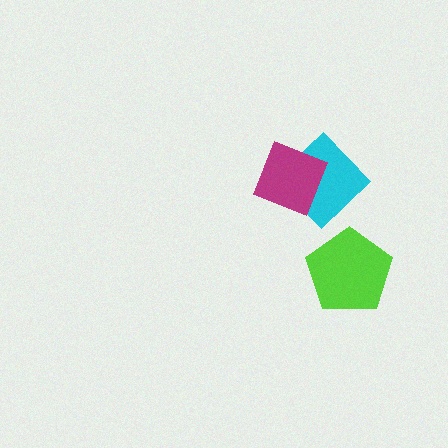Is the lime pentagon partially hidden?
No, no other shape covers it.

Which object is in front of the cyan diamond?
The magenta diamond is in front of the cyan diamond.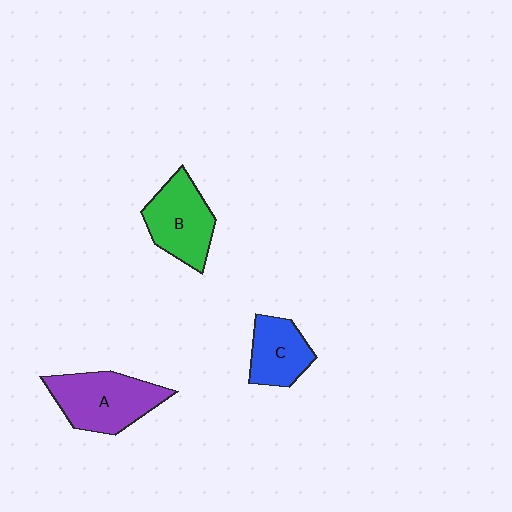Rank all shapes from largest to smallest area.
From largest to smallest: A (purple), B (green), C (blue).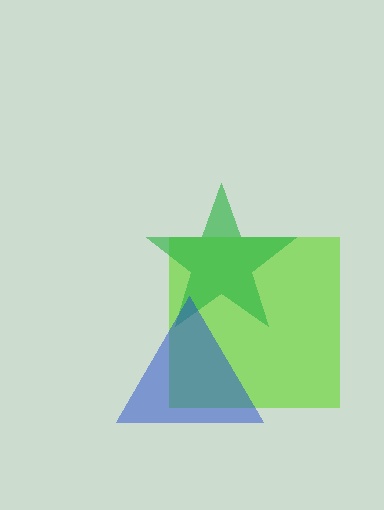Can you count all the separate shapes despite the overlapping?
Yes, there are 3 separate shapes.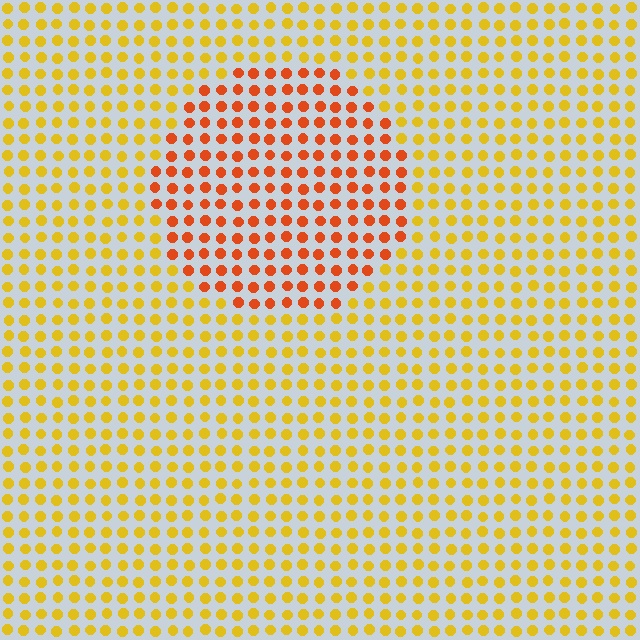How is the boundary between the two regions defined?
The boundary is defined purely by a slight shift in hue (about 36 degrees). Spacing, size, and orientation are identical on both sides.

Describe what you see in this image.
The image is filled with small yellow elements in a uniform arrangement. A circle-shaped region is visible where the elements are tinted to a slightly different hue, forming a subtle color boundary.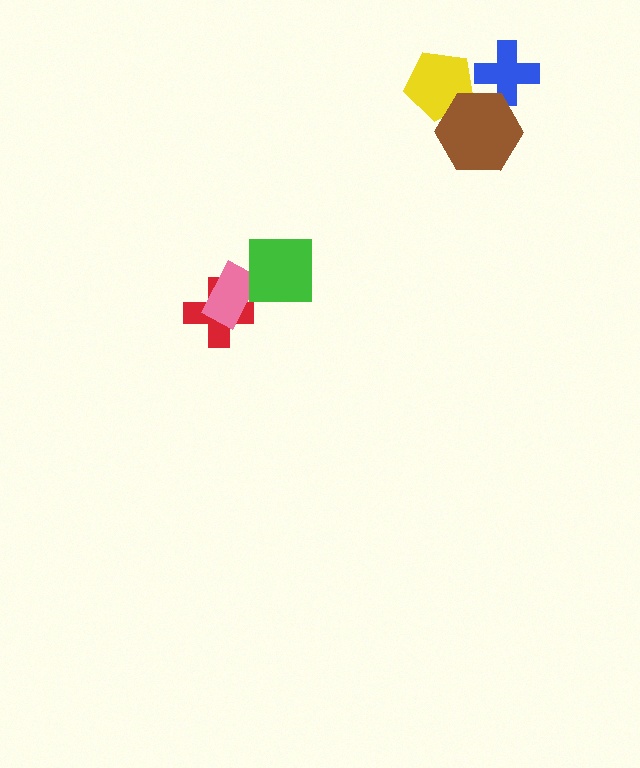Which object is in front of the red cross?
The pink rectangle is in front of the red cross.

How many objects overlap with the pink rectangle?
1 object overlaps with the pink rectangle.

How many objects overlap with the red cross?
1 object overlaps with the red cross.